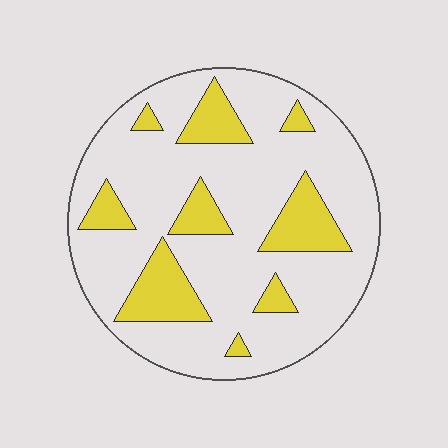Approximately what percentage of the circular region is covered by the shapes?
Approximately 20%.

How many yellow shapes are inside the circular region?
9.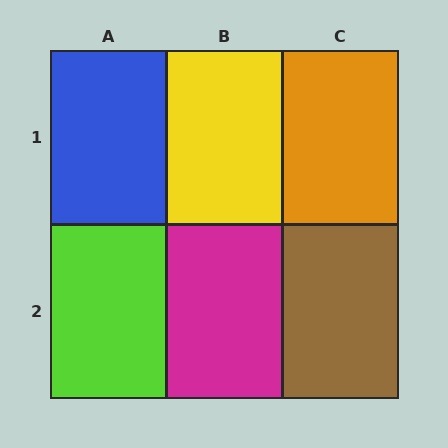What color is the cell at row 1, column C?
Orange.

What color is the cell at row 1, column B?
Yellow.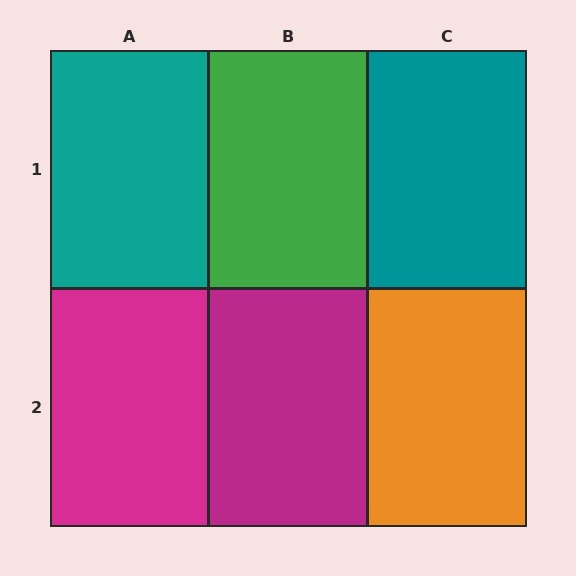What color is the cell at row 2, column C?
Orange.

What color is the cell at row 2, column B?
Magenta.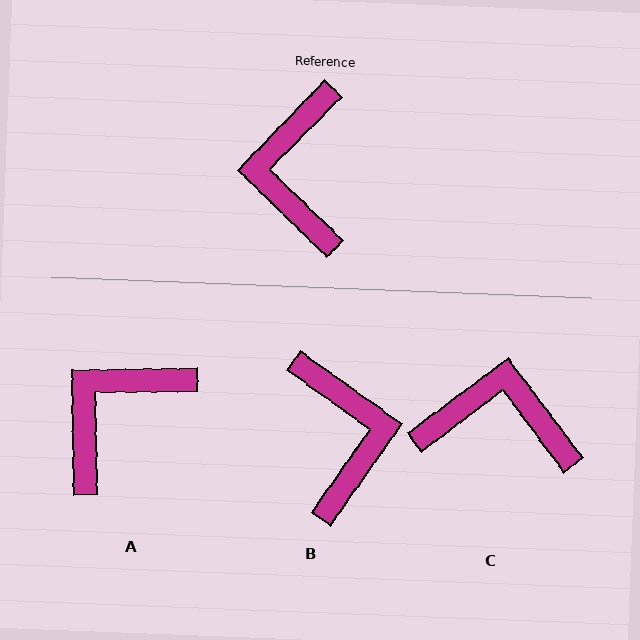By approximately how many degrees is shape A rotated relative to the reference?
Approximately 45 degrees clockwise.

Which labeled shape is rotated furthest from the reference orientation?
B, about 171 degrees away.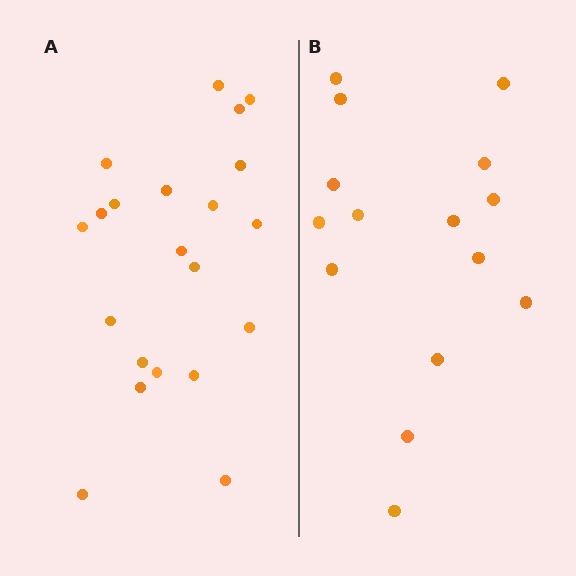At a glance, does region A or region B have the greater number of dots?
Region A (the left region) has more dots.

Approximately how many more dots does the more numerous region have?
Region A has about 6 more dots than region B.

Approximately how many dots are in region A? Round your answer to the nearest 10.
About 20 dots. (The exact count is 21, which rounds to 20.)